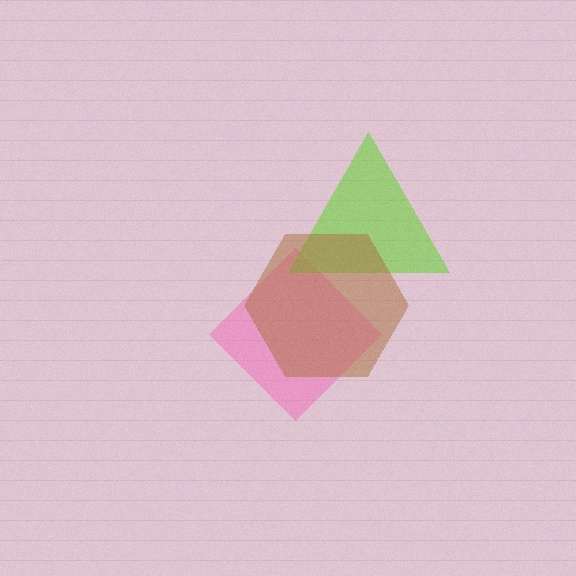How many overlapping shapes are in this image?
There are 3 overlapping shapes in the image.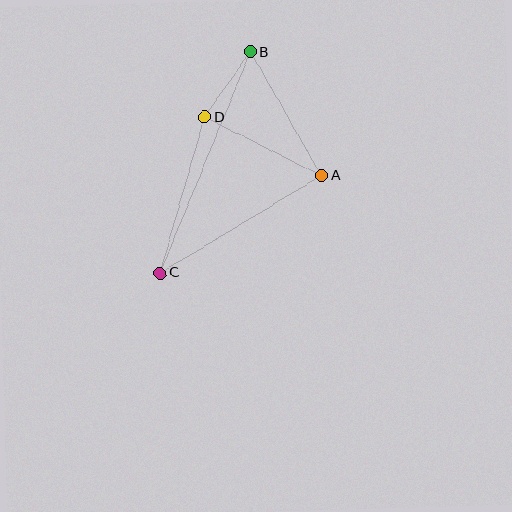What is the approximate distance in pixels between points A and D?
The distance between A and D is approximately 131 pixels.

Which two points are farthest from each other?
Points B and C are farthest from each other.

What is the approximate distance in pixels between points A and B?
The distance between A and B is approximately 142 pixels.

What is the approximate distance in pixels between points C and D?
The distance between C and D is approximately 162 pixels.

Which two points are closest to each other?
Points B and D are closest to each other.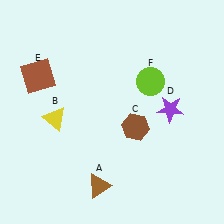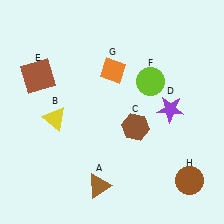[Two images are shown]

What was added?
An orange diamond (G), a brown circle (H) were added in Image 2.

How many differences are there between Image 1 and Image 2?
There are 2 differences between the two images.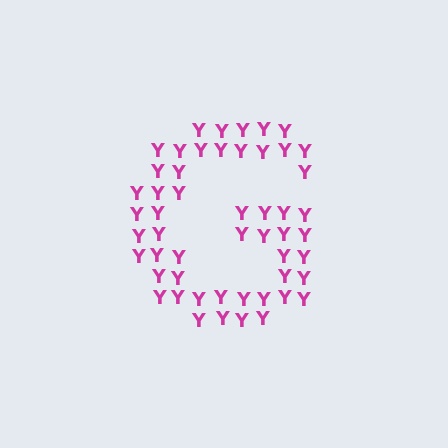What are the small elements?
The small elements are letter Y's.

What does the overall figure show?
The overall figure shows the letter G.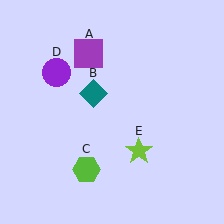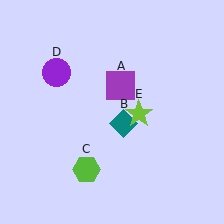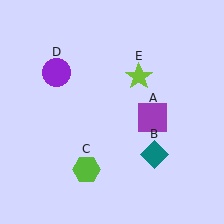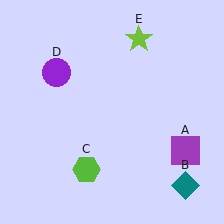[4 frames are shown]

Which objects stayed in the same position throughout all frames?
Lime hexagon (object C) and purple circle (object D) remained stationary.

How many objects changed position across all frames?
3 objects changed position: purple square (object A), teal diamond (object B), lime star (object E).